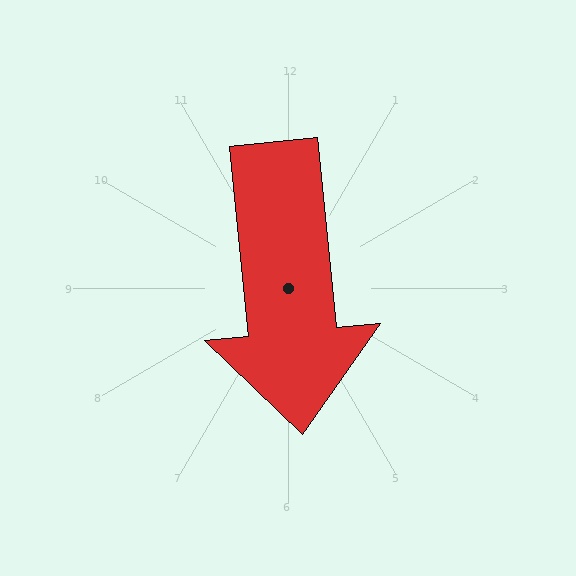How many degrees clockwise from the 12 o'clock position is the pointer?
Approximately 174 degrees.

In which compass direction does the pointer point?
South.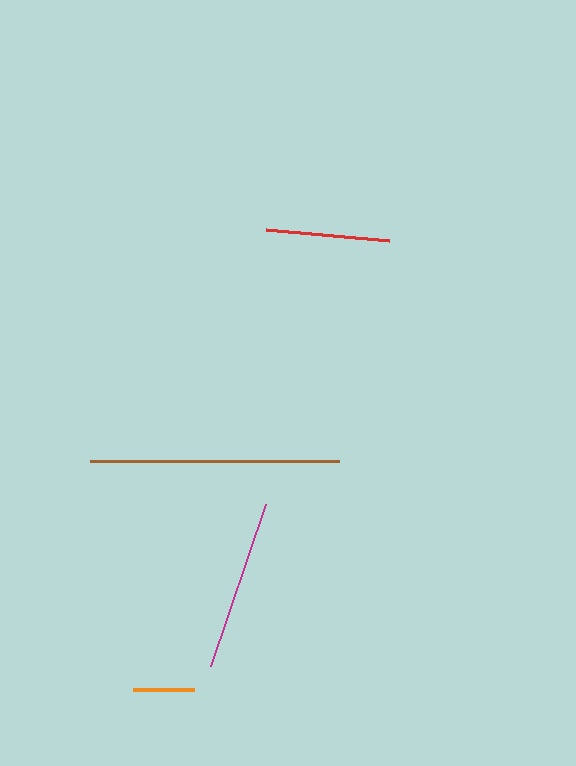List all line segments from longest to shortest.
From longest to shortest: brown, magenta, red, orange.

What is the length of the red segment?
The red segment is approximately 124 pixels long.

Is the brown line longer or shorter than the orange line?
The brown line is longer than the orange line.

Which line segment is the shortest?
The orange line is the shortest at approximately 62 pixels.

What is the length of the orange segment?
The orange segment is approximately 62 pixels long.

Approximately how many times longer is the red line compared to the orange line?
The red line is approximately 2.0 times the length of the orange line.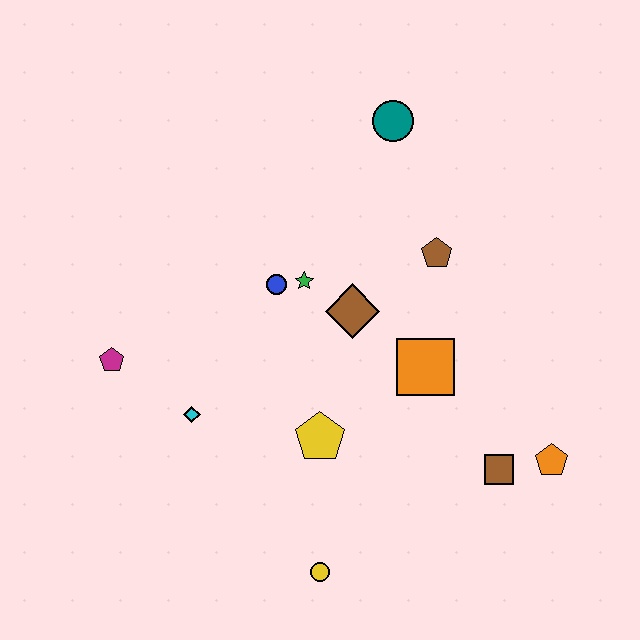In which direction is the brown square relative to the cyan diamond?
The brown square is to the right of the cyan diamond.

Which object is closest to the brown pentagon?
The brown diamond is closest to the brown pentagon.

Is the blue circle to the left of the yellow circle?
Yes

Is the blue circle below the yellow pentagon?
No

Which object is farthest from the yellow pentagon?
The teal circle is farthest from the yellow pentagon.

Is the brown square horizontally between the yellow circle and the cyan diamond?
No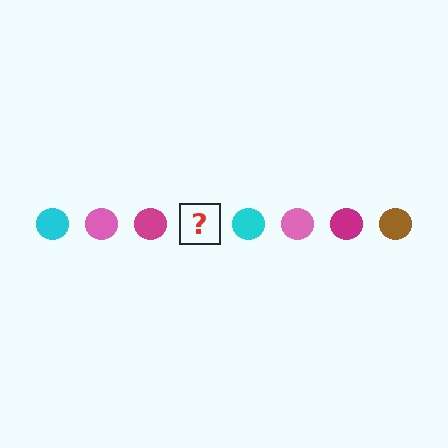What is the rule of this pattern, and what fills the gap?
The rule is that the pattern cycles through cyan, pink, magenta, brown circles. The gap should be filled with a brown circle.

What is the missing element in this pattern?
The missing element is a brown circle.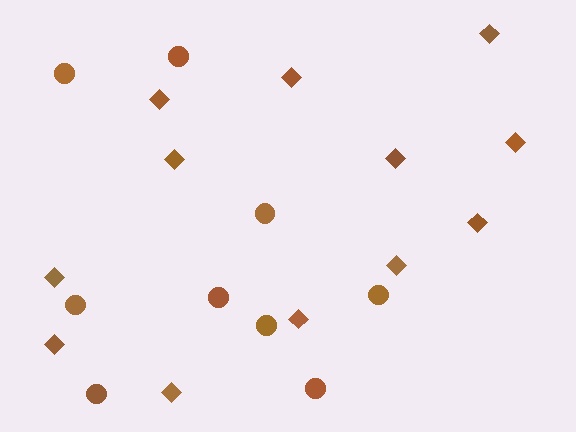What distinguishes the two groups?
There are 2 groups: one group of circles (9) and one group of diamonds (12).